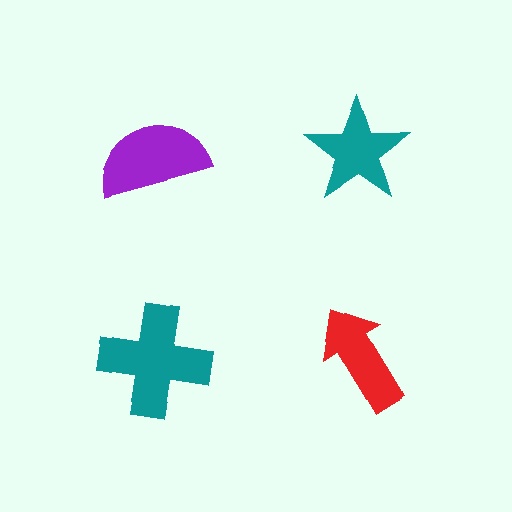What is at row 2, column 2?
A red arrow.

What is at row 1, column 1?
A purple semicircle.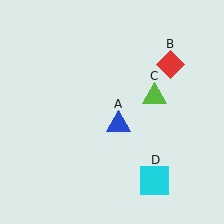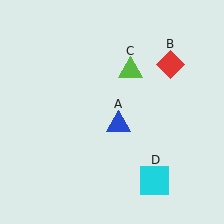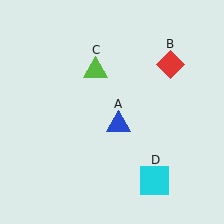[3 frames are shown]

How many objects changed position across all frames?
1 object changed position: lime triangle (object C).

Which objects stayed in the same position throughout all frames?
Blue triangle (object A) and red diamond (object B) and cyan square (object D) remained stationary.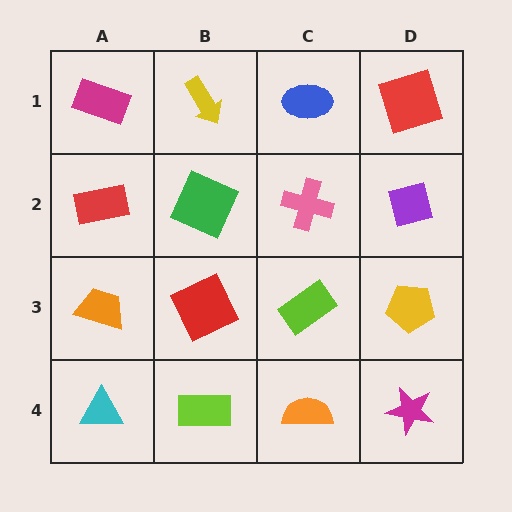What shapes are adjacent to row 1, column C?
A pink cross (row 2, column C), a yellow arrow (row 1, column B), a red square (row 1, column D).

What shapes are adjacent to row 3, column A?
A red rectangle (row 2, column A), a cyan triangle (row 4, column A), a red square (row 3, column B).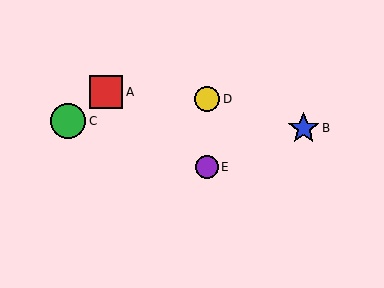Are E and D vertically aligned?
Yes, both are at x≈207.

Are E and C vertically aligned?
No, E is at x≈207 and C is at x≈68.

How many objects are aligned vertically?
2 objects (D, E) are aligned vertically.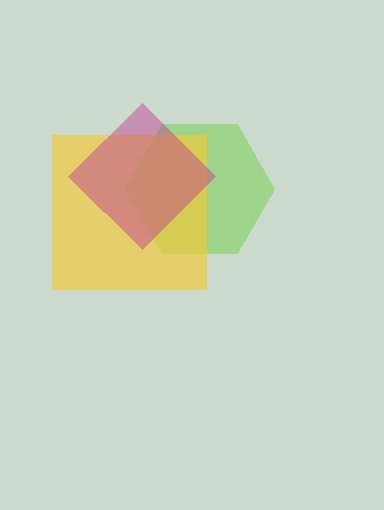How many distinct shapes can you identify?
There are 3 distinct shapes: a lime hexagon, a yellow square, a magenta diamond.